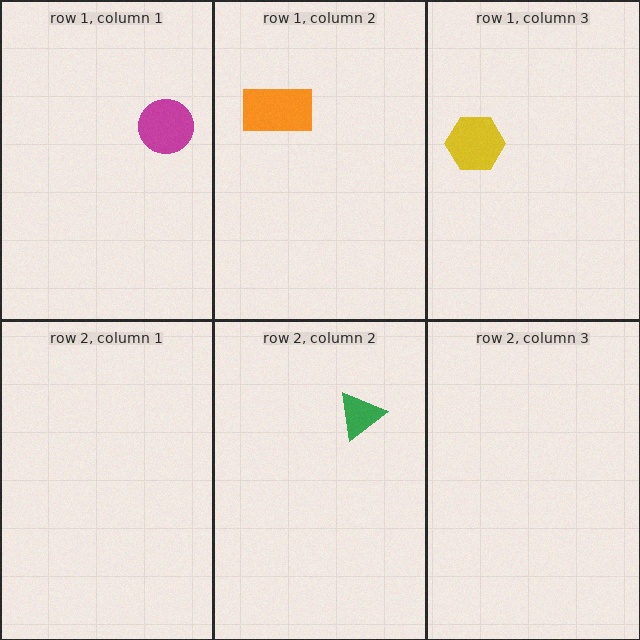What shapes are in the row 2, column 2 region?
The green triangle.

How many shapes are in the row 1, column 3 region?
1.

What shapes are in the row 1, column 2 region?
The orange rectangle.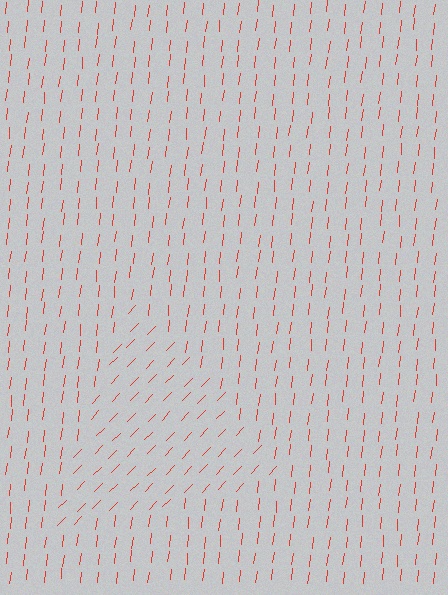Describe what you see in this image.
The image is filled with small red line segments. A triangle region in the image has lines oriented differently from the surrounding lines, creating a visible texture boundary.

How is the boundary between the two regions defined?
The boundary is defined purely by a change in line orientation (approximately 38 degrees difference). All lines are the same color and thickness.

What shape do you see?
I see a triangle.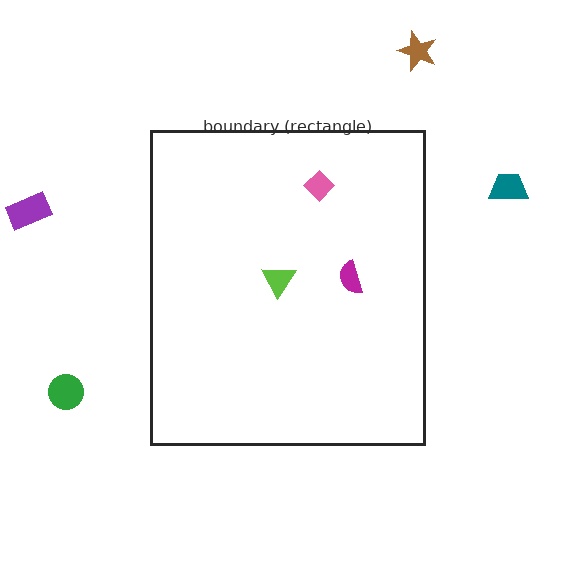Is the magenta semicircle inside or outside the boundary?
Inside.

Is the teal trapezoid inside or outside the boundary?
Outside.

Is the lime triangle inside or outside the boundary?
Inside.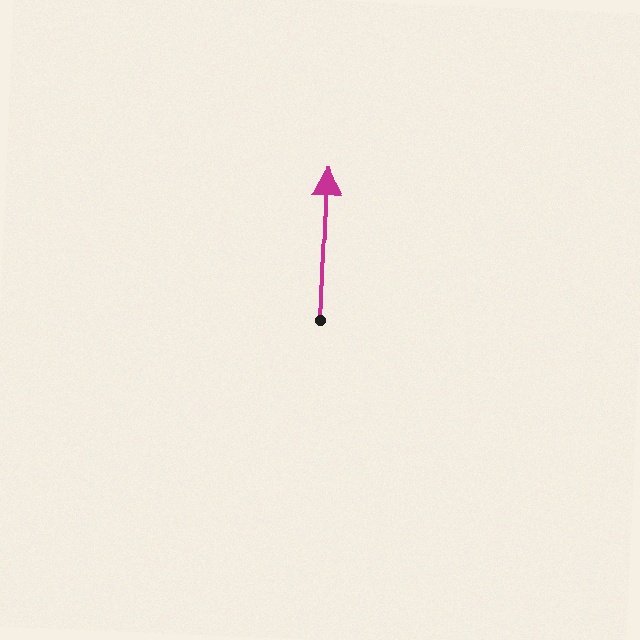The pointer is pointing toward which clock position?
Roughly 12 o'clock.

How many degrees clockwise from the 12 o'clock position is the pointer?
Approximately 1 degrees.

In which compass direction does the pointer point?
North.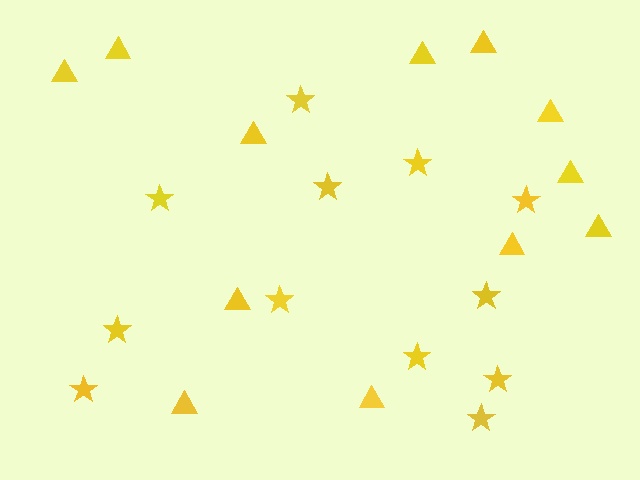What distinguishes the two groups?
There are 2 groups: one group of stars (12) and one group of triangles (12).